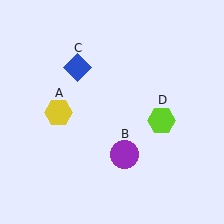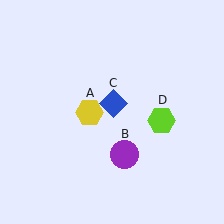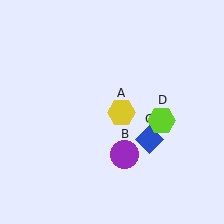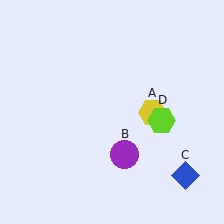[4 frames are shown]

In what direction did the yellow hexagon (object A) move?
The yellow hexagon (object A) moved right.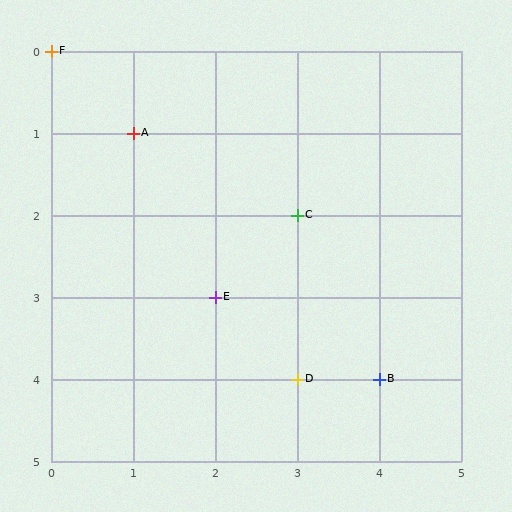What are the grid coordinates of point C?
Point C is at grid coordinates (3, 2).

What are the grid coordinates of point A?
Point A is at grid coordinates (1, 1).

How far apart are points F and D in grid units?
Points F and D are 3 columns and 4 rows apart (about 5.0 grid units diagonally).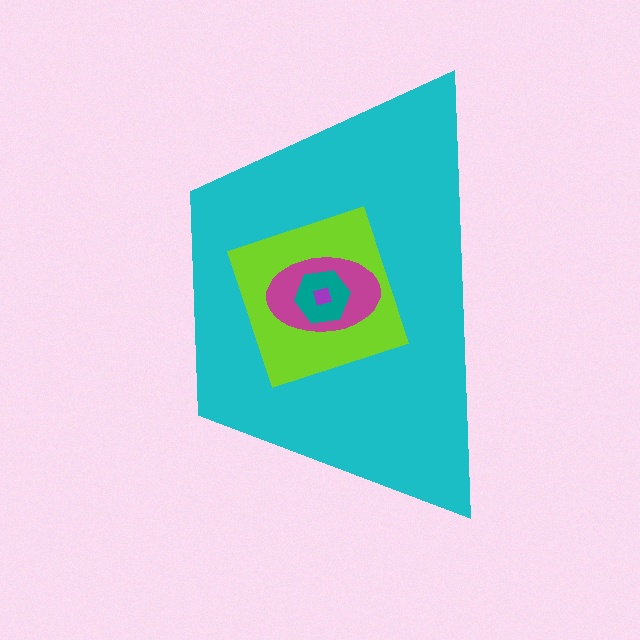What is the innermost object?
The purple square.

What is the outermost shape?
The cyan trapezoid.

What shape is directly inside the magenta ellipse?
The teal hexagon.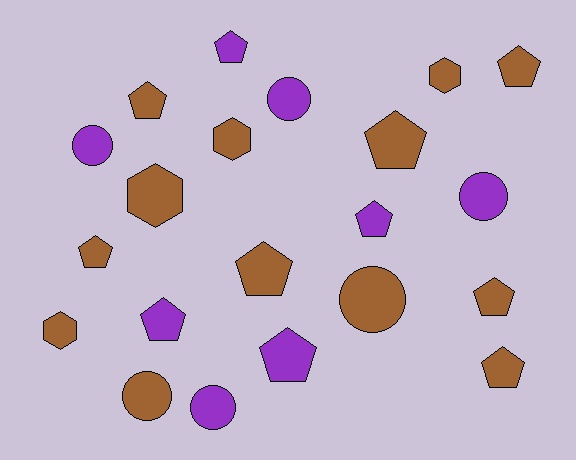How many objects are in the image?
There are 21 objects.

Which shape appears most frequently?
Pentagon, with 11 objects.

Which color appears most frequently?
Brown, with 13 objects.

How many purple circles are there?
There are 4 purple circles.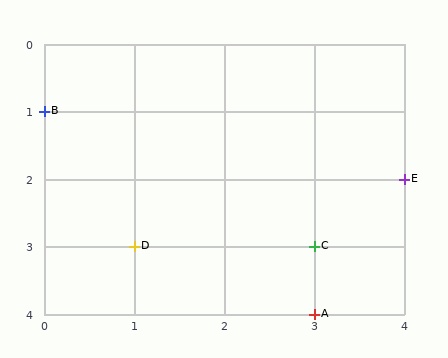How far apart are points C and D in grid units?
Points C and D are 2 columns apart.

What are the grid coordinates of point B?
Point B is at grid coordinates (0, 1).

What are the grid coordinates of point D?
Point D is at grid coordinates (1, 3).